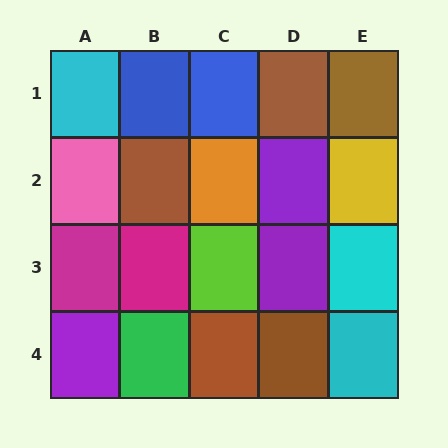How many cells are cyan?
3 cells are cyan.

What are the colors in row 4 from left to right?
Purple, green, brown, brown, cyan.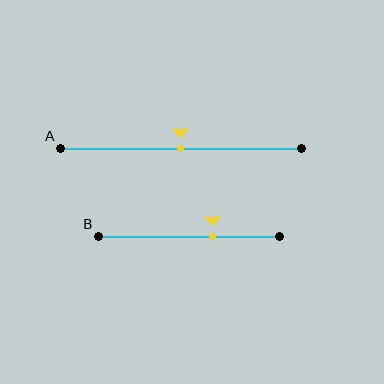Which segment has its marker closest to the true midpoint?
Segment A has its marker closest to the true midpoint.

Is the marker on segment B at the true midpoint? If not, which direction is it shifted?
No, the marker on segment B is shifted to the right by about 13% of the segment length.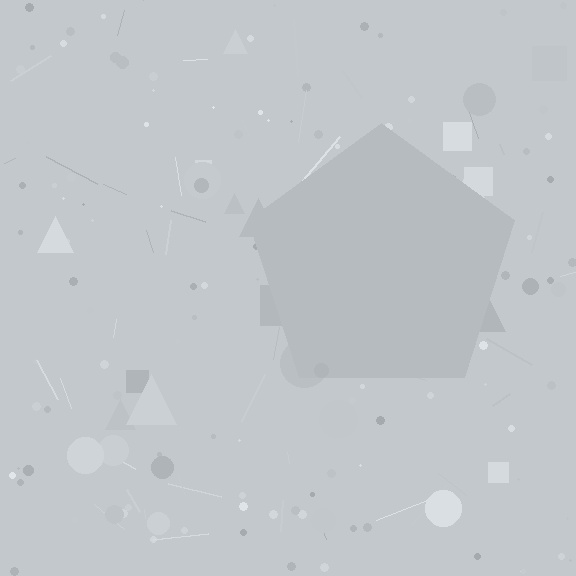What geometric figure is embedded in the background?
A pentagon is embedded in the background.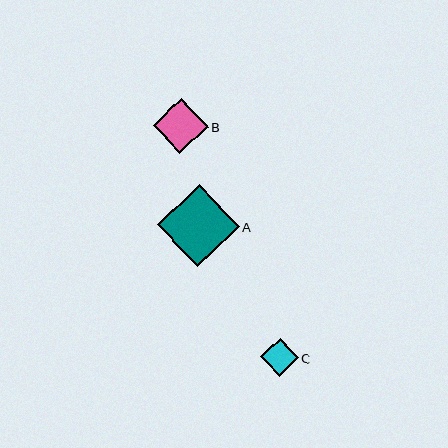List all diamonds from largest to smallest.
From largest to smallest: A, B, C.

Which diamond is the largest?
Diamond A is the largest with a size of approximately 82 pixels.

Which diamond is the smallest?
Diamond C is the smallest with a size of approximately 38 pixels.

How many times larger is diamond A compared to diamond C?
Diamond A is approximately 2.2 times the size of diamond C.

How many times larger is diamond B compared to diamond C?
Diamond B is approximately 1.5 times the size of diamond C.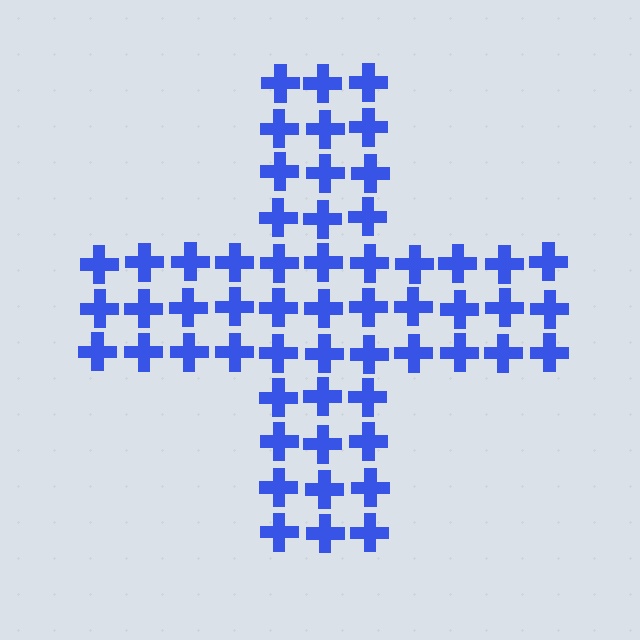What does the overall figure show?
The overall figure shows a cross.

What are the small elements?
The small elements are crosses.